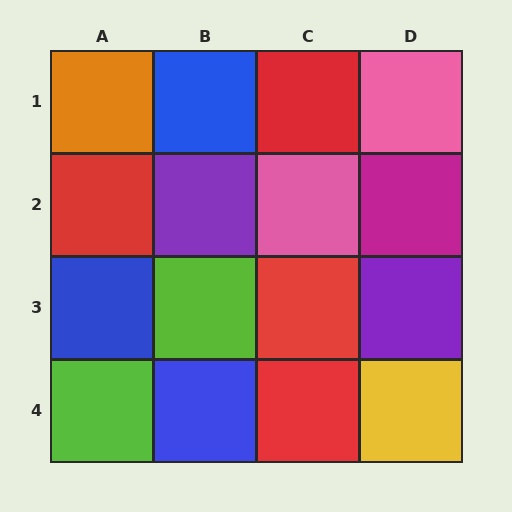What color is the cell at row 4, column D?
Yellow.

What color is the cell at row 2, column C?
Pink.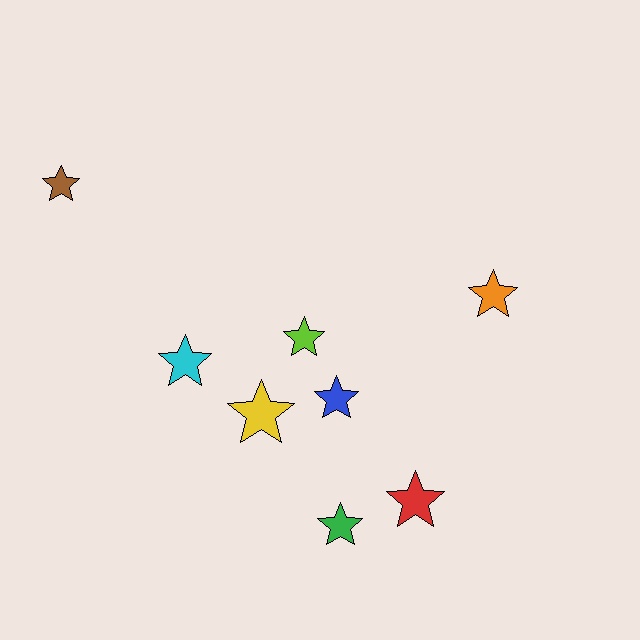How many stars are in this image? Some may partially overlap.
There are 8 stars.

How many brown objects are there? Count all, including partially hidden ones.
There is 1 brown object.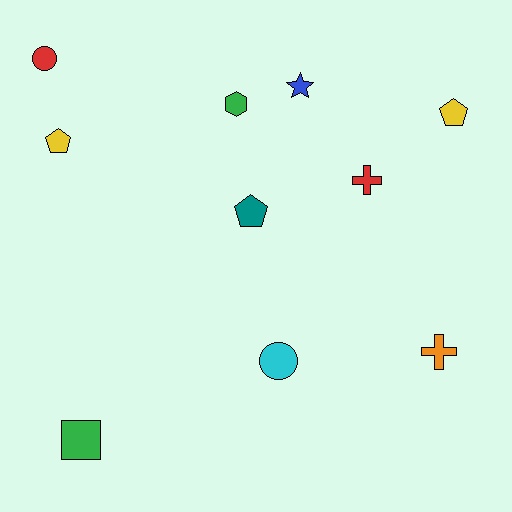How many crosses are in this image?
There are 2 crosses.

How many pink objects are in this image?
There are no pink objects.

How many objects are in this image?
There are 10 objects.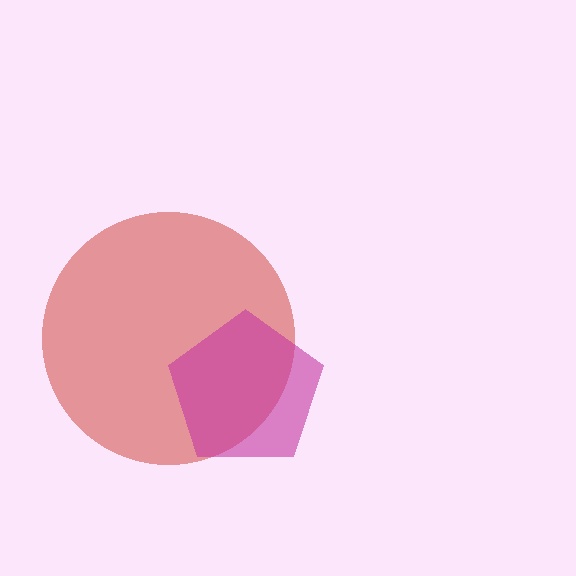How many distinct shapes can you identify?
There are 2 distinct shapes: a red circle, a magenta pentagon.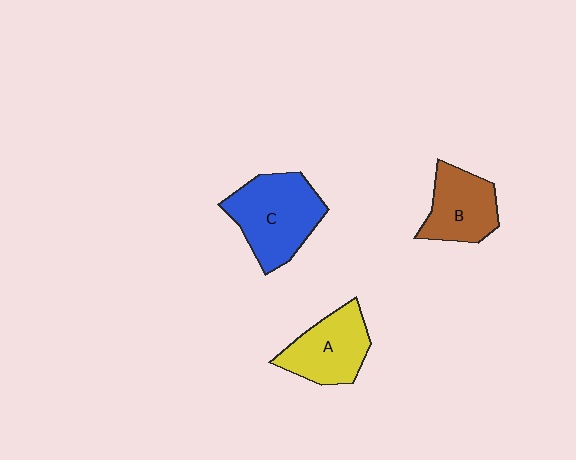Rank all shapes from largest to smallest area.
From largest to smallest: C (blue), A (yellow), B (brown).